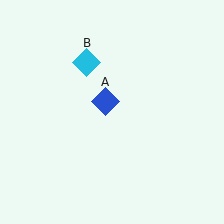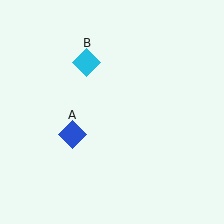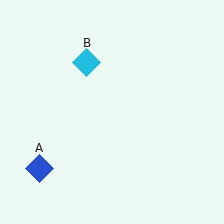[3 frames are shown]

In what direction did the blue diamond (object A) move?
The blue diamond (object A) moved down and to the left.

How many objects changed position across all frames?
1 object changed position: blue diamond (object A).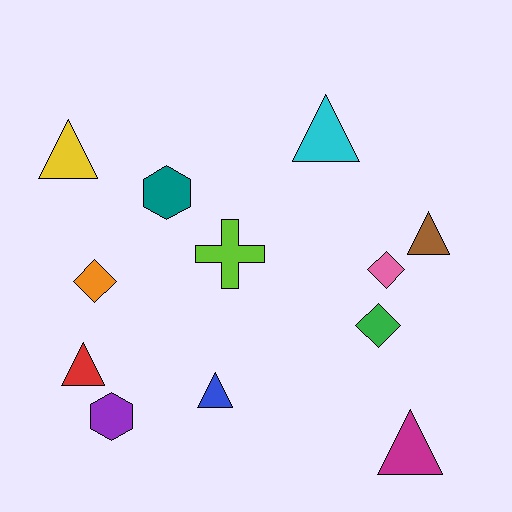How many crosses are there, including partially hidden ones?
There is 1 cross.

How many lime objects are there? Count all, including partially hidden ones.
There is 1 lime object.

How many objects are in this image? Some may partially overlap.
There are 12 objects.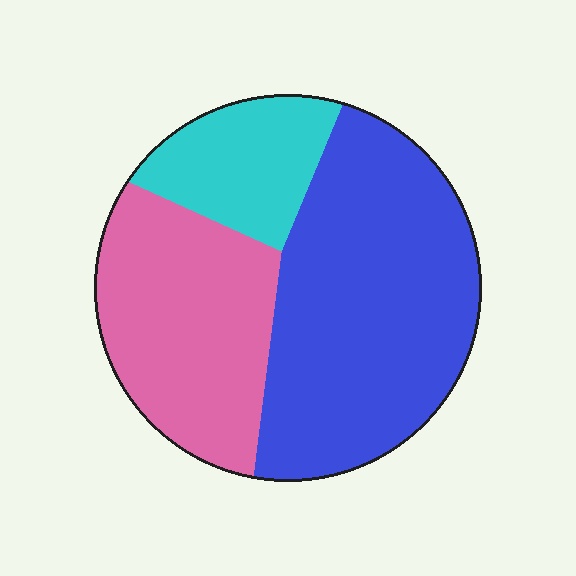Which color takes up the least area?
Cyan, at roughly 15%.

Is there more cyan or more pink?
Pink.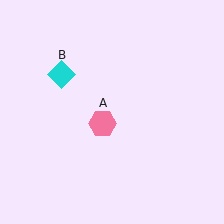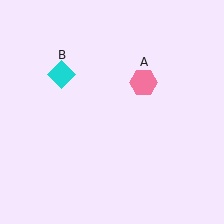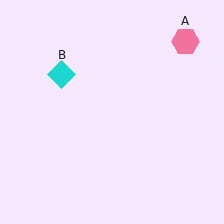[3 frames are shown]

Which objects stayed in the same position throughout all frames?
Cyan diamond (object B) remained stationary.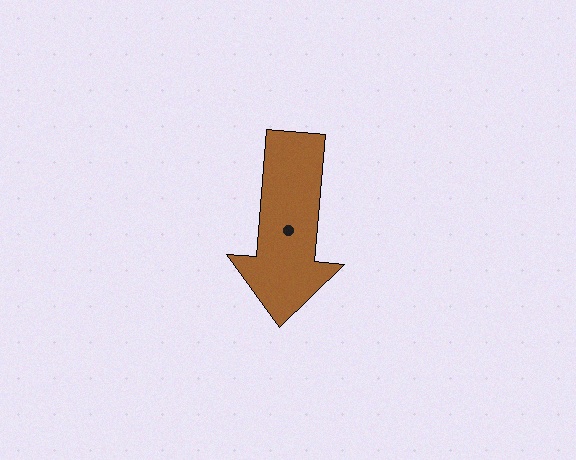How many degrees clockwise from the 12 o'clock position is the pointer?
Approximately 185 degrees.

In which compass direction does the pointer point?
South.